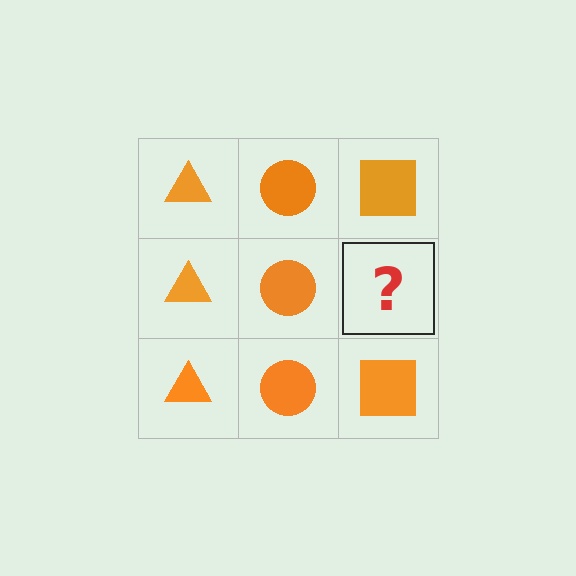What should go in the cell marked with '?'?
The missing cell should contain an orange square.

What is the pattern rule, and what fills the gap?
The rule is that each column has a consistent shape. The gap should be filled with an orange square.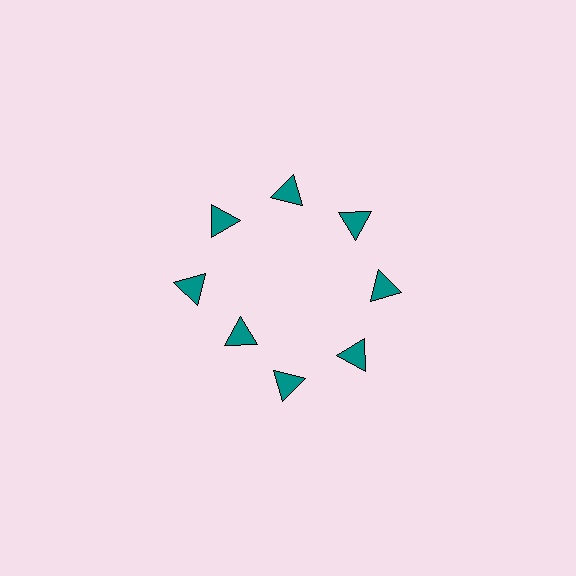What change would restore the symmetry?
The symmetry would be restored by moving it outward, back onto the ring so that all 8 triangles sit at equal angles and equal distance from the center.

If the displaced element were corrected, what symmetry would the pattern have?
It would have 8-fold rotational symmetry — the pattern would map onto itself every 45 degrees.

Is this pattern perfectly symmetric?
No. The 8 teal triangles are arranged in a ring, but one element near the 8 o'clock position is pulled inward toward the center, breaking the 8-fold rotational symmetry.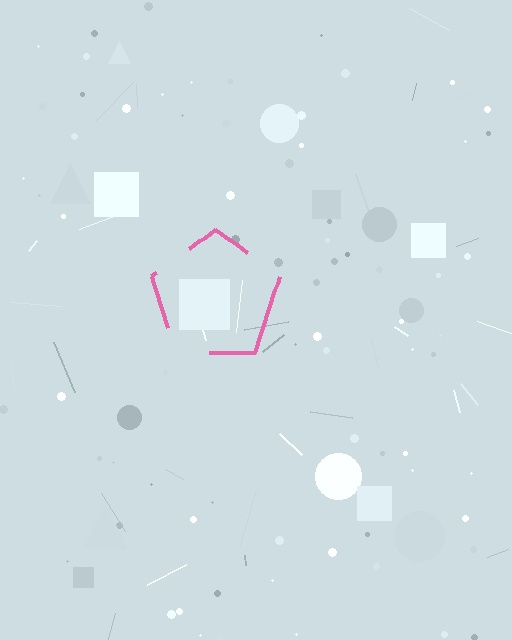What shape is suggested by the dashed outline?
The dashed outline suggests a pentagon.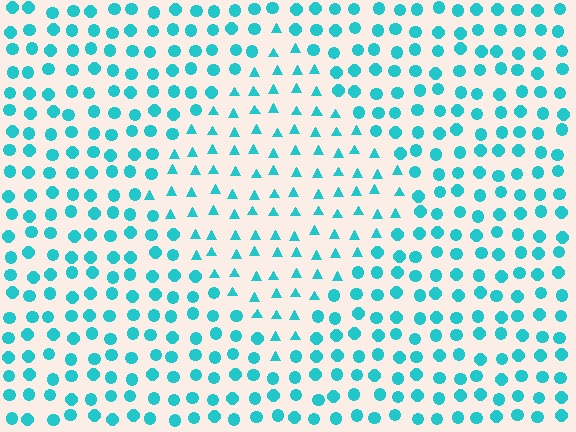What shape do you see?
I see a diamond.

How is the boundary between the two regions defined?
The boundary is defined by a change in element shape: triangles inside vs. circles outside. All elements share the same color and spacing.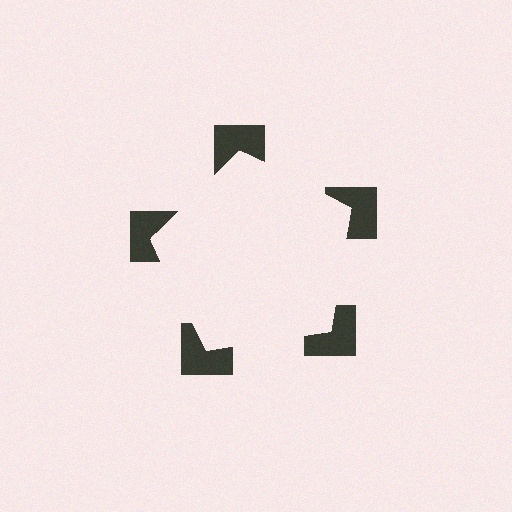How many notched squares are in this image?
There are 5 — one at each vertex of the illusory pentagon.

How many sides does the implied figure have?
5 sides.